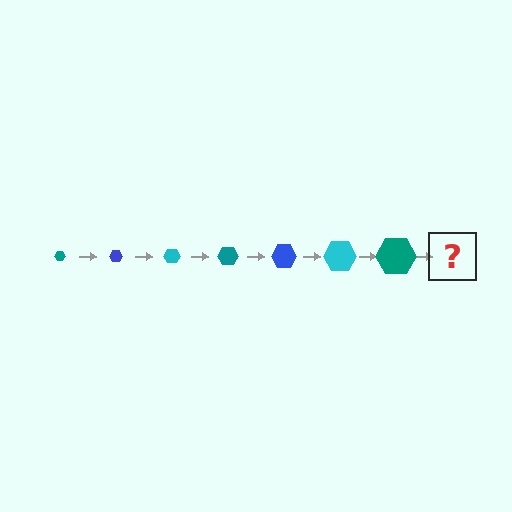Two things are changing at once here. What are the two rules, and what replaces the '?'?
The two rules are that the hexagon grows larger each step and the color cycles through teal, blue, and cyan. The '?' should be a blue hexagon, larger than the previous one.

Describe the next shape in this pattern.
It should be a blue hexagon, larger than the previous one.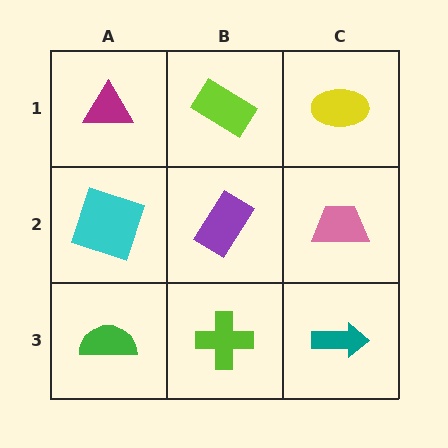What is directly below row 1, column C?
A pink trapezoid.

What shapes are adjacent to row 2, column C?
A yellow ellipse (row 1, column C), a teal arrow (row 3, column C), a purple rectangle (row 2, column B).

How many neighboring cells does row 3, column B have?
3.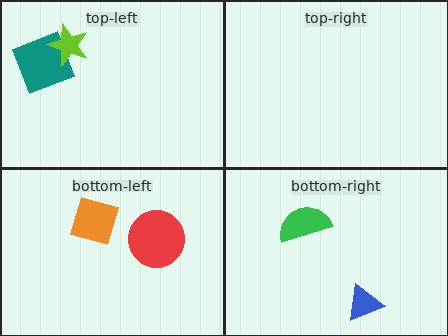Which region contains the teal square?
The top-left region.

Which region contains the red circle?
The bottom-left region.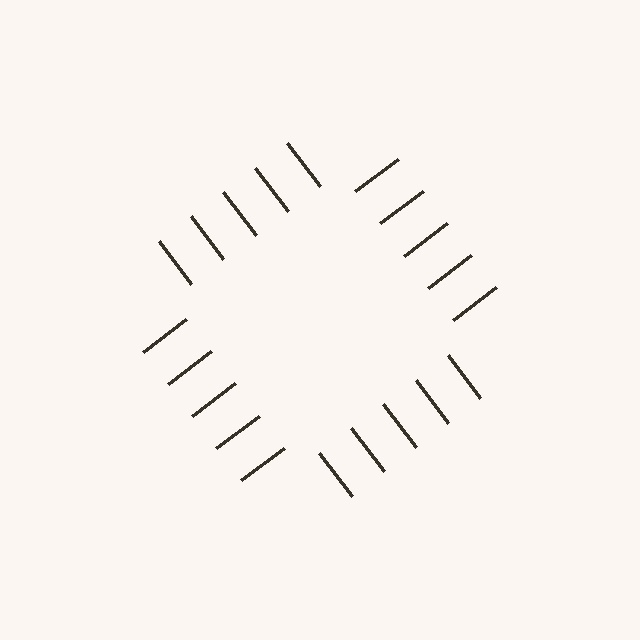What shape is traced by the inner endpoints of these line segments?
An illusory square — the line segments terminate on its edges but no continuous stroke is drawn.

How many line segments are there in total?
20 — 5 along each of the 4 edges.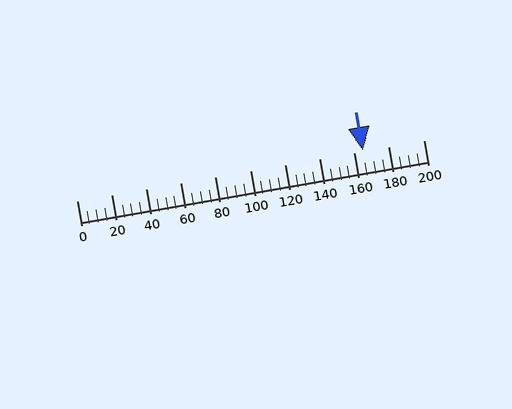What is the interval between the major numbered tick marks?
The major tick marks are spaced 20 units apart.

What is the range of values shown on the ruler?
The ruler shows values from 0 to 200.